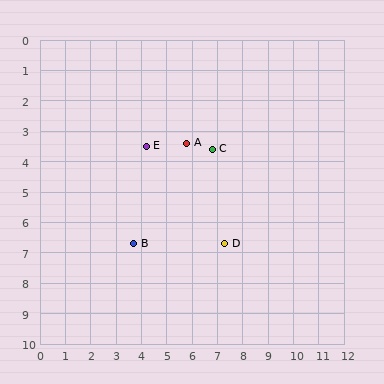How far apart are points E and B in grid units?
Points E and B are about 3.2 grid units apart.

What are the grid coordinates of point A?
Point A is at approximately (5.8, 3.4).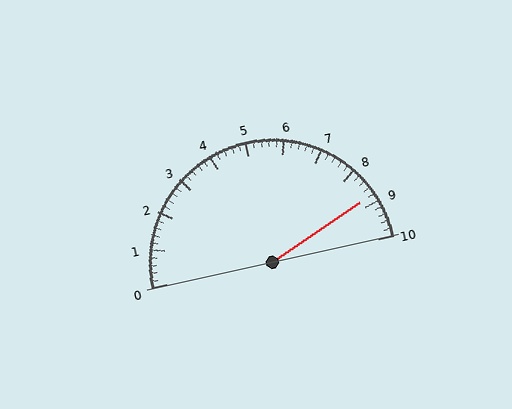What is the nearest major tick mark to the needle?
The nearest major tick mark is 9.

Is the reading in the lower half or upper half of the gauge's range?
The reading is in the upper half of the range (0 to 10).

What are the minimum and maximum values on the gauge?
The gauge ranges from 0 to 10.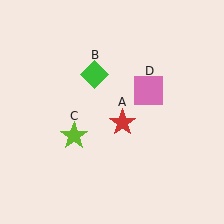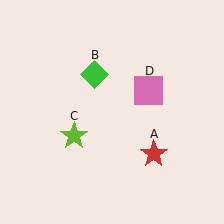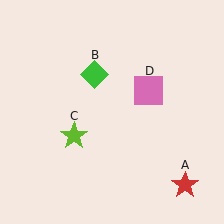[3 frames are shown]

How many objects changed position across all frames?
1 object changed position: red star (object A).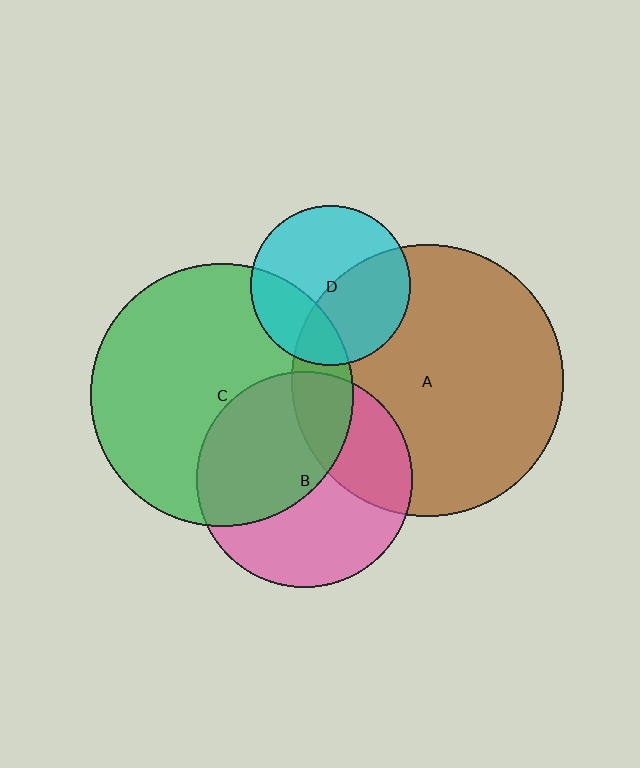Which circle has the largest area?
Circle A (brown).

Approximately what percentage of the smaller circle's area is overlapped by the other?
Approximately 25%.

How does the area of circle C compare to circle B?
Approximately 1.5 times.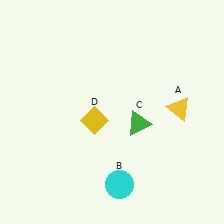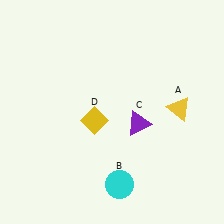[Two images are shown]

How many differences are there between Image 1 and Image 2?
There is 1 difference between the two images.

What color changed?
The triangle (C) changed from green in Image 1 to purple in Image 2.